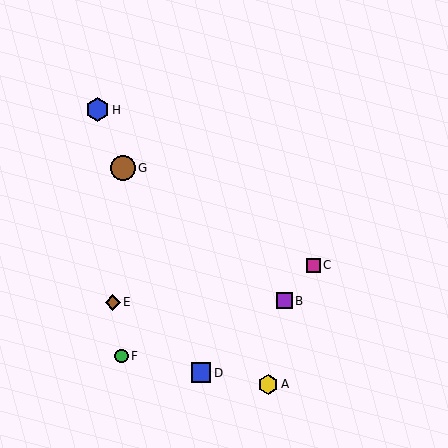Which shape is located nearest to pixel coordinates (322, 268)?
The magenta square (labeled C) at (313, 265) is nearest to that location.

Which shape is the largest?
The brown circle (labeled G) is the largest.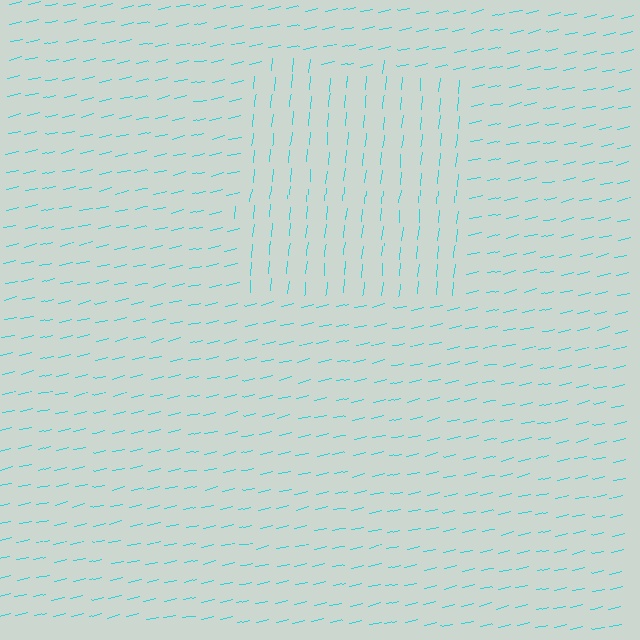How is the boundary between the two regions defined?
The boundary is defined purely by a change in line orientation (approximately 72 degrees difference). All lines are the same color and thickness.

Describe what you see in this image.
The image is filled with small cyan line segments. A rectangle region in the image has lines oriented differently from the surrounding lines, creating a visible texture boundary.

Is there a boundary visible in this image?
Yes, there is a texture boundary formed by a change in line orientation.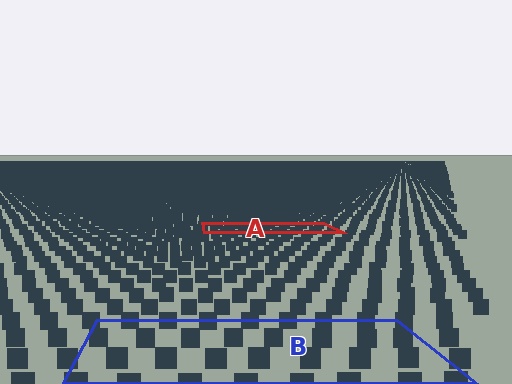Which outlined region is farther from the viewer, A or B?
Region A is farther from the viewer — the texture elements inside it appear smaller and more densely packed.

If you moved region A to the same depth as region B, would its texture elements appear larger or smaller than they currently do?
They would appear larger. At a closer depth, the same texture elements are projected at a bigger on-screen size.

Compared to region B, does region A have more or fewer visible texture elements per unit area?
Region A has more texture elements per unit area — they are packed more densely because it is farther away.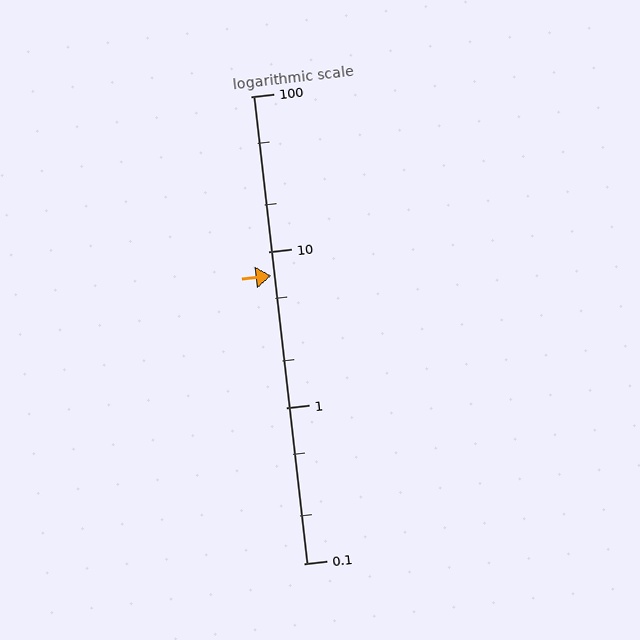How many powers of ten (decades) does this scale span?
The scale spans 3 decades, from 0.1 to 100.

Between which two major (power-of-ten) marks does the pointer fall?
The pointer is between 1 and 10.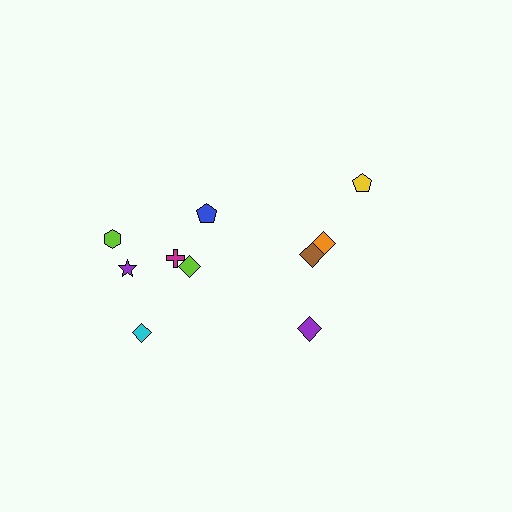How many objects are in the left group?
There are 6 objects.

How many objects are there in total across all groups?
There are 10 objects.